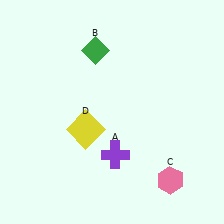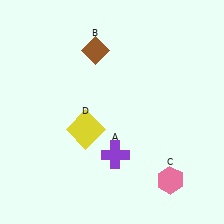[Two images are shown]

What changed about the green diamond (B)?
In Image 1, B is green. In Image 2, it changed to brown.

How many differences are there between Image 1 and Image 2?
There is 1 difference between the two images.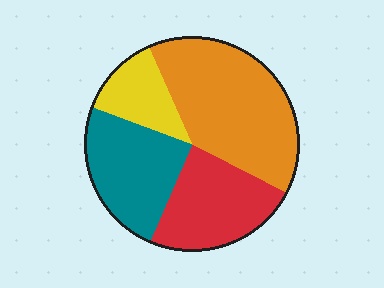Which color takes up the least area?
Yellow, at roughly 15%.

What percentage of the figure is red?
Red takes up about one quarter (1/4) of the figure.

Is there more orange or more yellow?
Orange.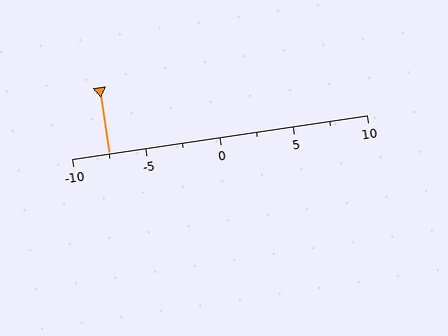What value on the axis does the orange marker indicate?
The marker indicates approximately -7.5.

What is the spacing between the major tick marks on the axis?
The major ticks are spaced 5 apart.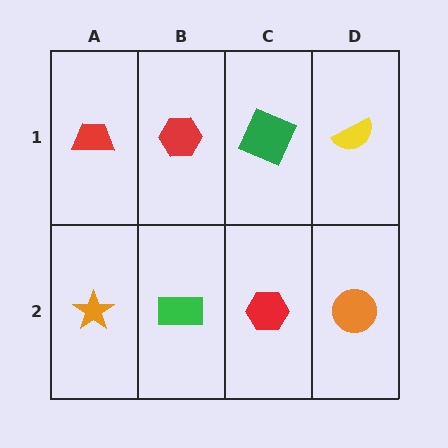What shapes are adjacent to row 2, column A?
A red trapezoid (row 1, column A), a green rectangle (row 2, column B).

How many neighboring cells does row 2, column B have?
3.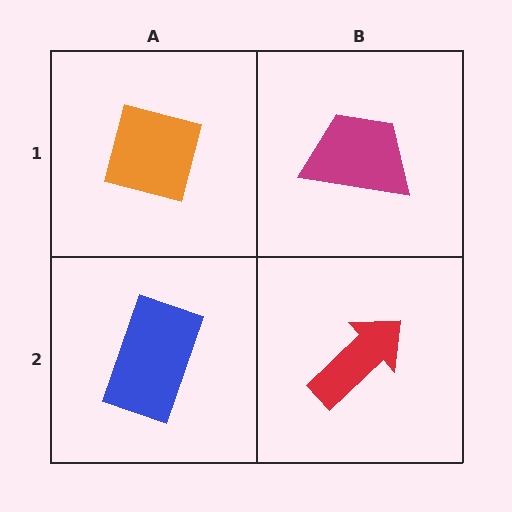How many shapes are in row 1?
2 shapes.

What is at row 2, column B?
A red arrow.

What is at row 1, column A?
An orange square.